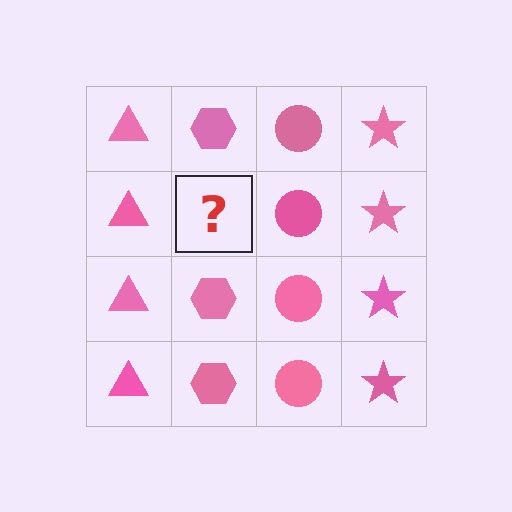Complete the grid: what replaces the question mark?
The question mark should be replaced with a pink hexagon.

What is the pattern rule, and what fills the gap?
The rule is that each column has a consistent shape. The gap should be filled with a pink hexagon.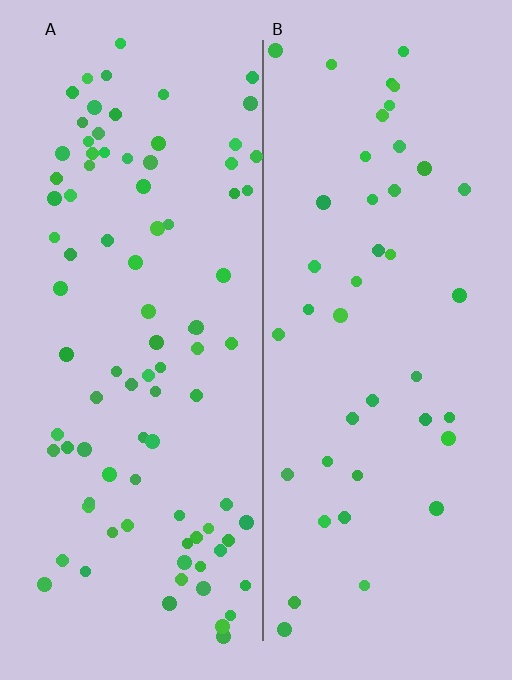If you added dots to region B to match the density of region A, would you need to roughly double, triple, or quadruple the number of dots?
Approximately double.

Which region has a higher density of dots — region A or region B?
A (the left).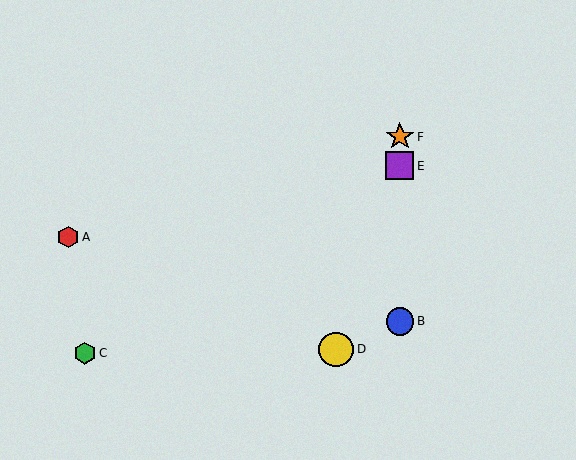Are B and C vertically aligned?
No, B is at x≈400 and C is at x≈85.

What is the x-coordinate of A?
Object A is at x≈68.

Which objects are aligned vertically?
Objects B, E, F are aligned vertically.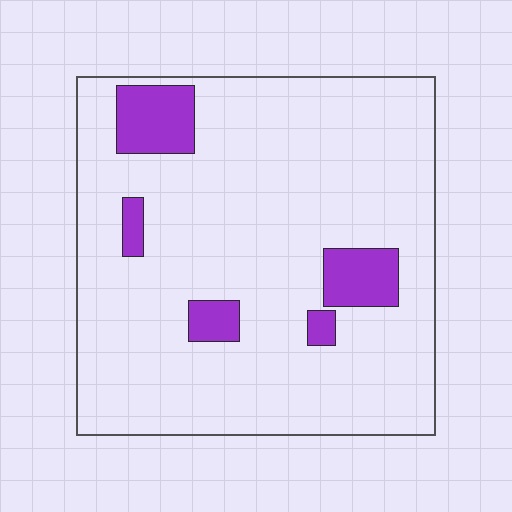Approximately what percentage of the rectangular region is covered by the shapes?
Approximately 10%.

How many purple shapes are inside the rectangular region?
5.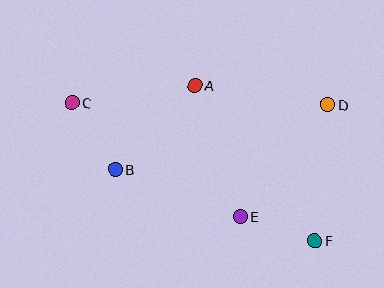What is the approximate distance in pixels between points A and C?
The distance between A and C is approximately 124 pixels.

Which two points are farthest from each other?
Points C and F are farthest from each other.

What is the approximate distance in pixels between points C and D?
The distance between C and D is approximately 256 pixels.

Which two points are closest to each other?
Points E and F are closest to each other.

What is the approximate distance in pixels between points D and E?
The distance between D and E is approximately 142 pixels.